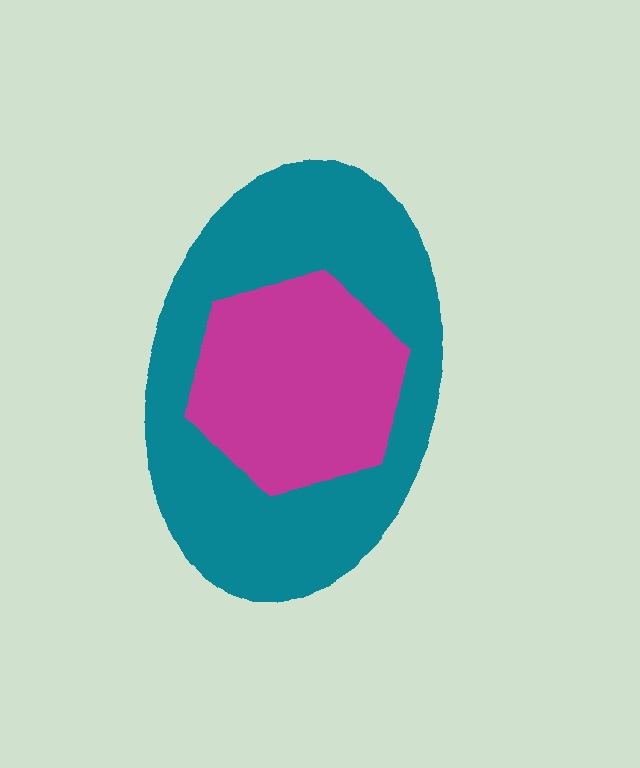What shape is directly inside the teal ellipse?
The magenta hexagon.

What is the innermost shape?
The magenta hexagon.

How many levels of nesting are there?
2.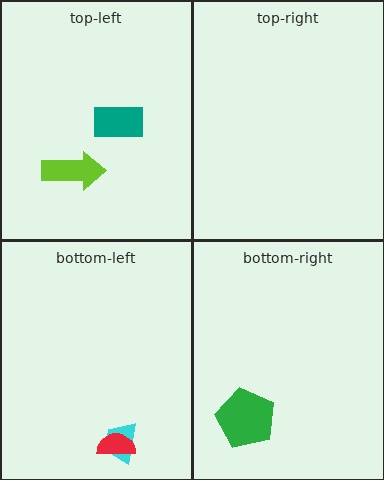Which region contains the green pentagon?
The bottom-right region.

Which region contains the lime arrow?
The top-left region.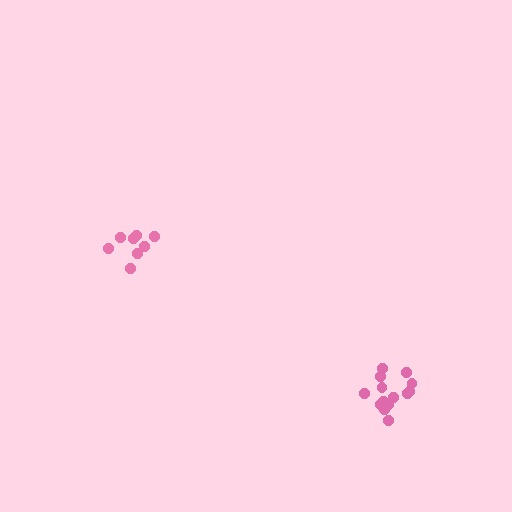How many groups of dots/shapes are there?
There are 2 groups.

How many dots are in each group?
Group 1: 8 dots, Group 2: 14 dots (22 total).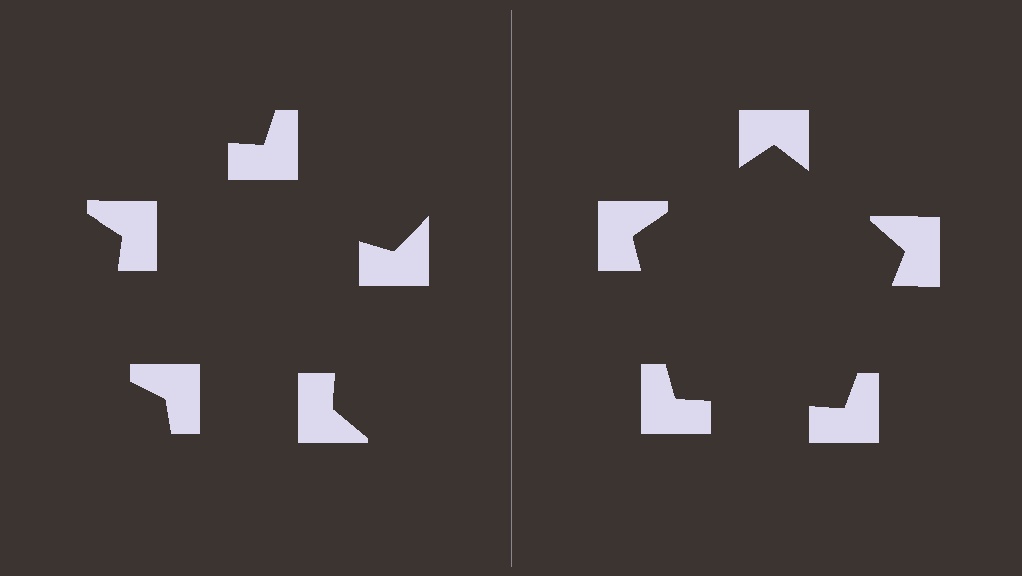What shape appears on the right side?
An illusory pentagon.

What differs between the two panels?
The notched squares are positioned identically on both sides; only the wedge orientations differ. On the right they align to a pentagon; on the left they are misaligned.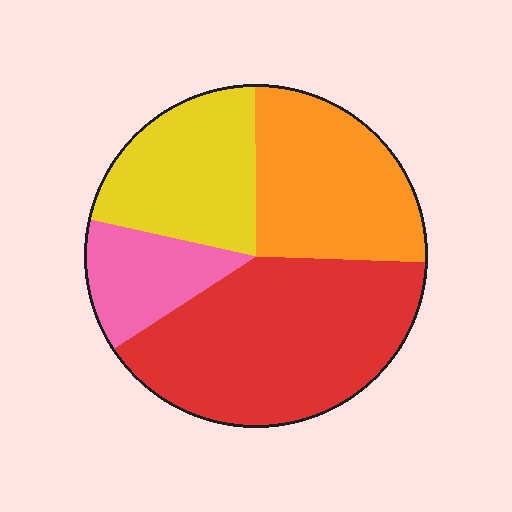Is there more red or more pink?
Red.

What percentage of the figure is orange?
Orange covers 26% of the figure.